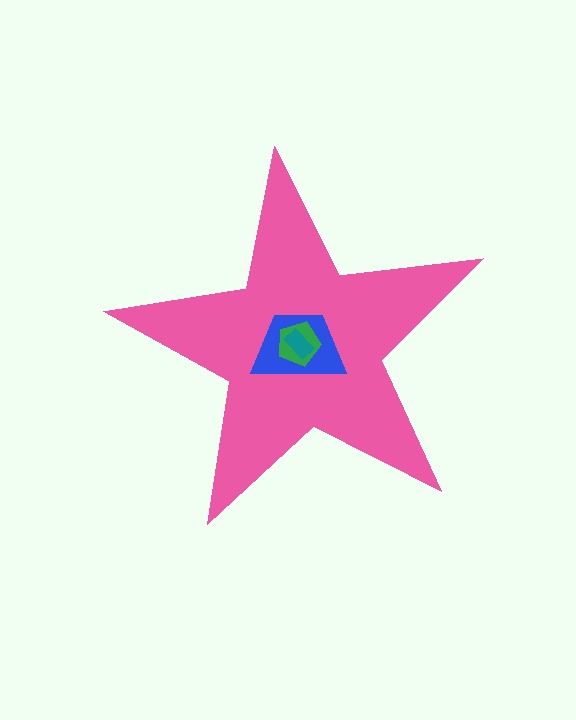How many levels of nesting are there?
4.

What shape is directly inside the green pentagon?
The teal rectangle.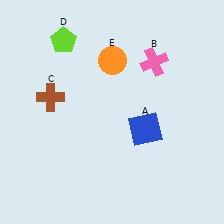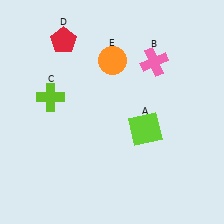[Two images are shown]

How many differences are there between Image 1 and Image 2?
There are 3 differences between the two images.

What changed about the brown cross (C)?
In Image 1, C is brown. In Image 2, it changed to lime.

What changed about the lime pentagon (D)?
In Image 1, D is lime. In Image 2, it changed to red.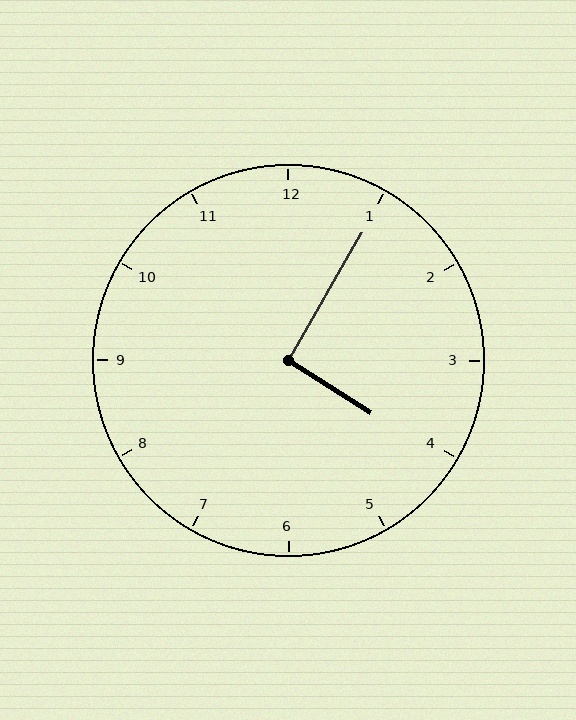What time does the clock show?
4:05.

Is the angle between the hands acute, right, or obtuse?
It is right.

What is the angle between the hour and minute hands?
Approximately 92 degrees.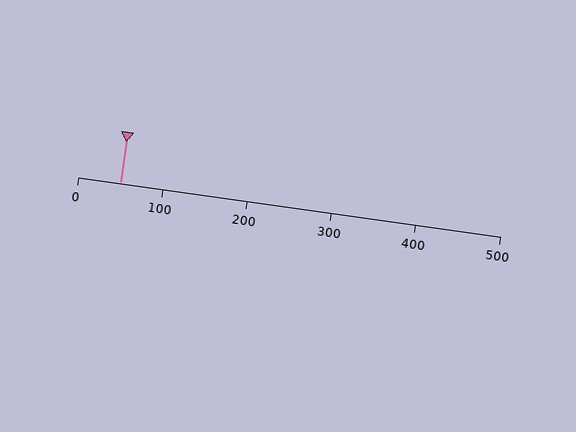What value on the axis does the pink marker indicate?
The marker indicates approximately 50.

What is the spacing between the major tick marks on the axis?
The major ticks are spaced 100 apart.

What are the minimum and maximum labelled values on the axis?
The axis runs from 0 to 500.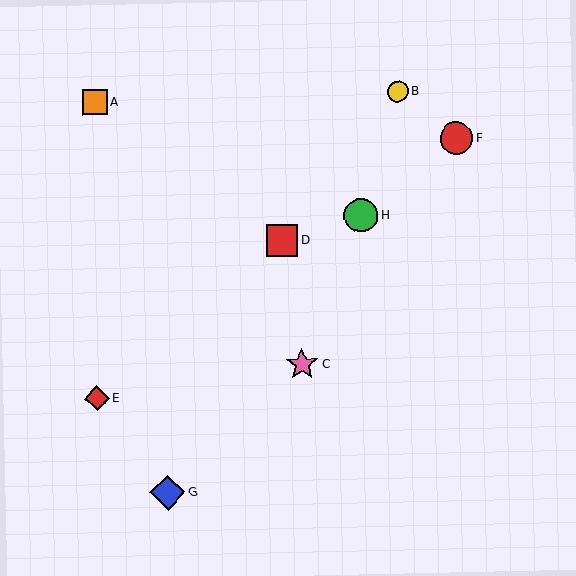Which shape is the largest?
The blue diamond (labeled G) is the largest.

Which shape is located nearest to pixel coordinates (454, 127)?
The red circle (labeled F) at (456, 138) is nearest to that location.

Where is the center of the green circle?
The center of the green circle is at (361, 215).